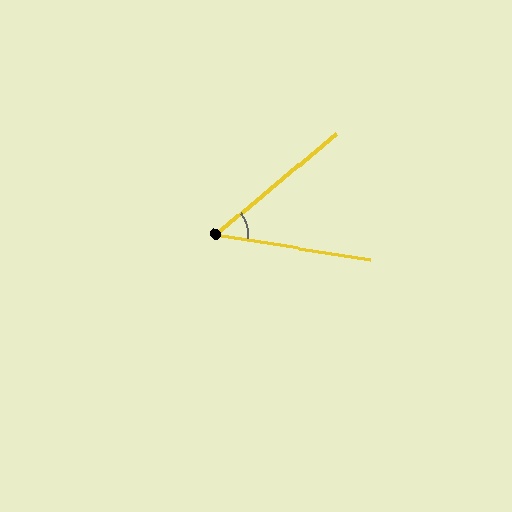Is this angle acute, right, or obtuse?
It is acute.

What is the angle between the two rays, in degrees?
Approximately 49 degrees.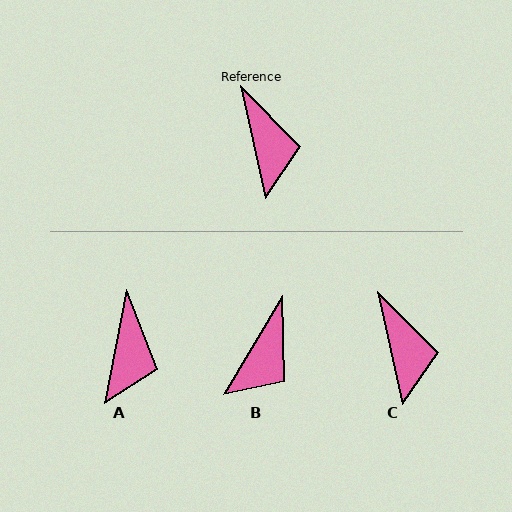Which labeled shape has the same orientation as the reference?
C.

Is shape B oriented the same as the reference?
No, it is off by about 43 degrees.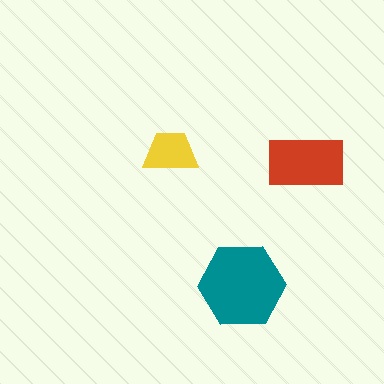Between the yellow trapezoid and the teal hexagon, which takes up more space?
The teal hexagon.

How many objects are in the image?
There are 3 objects in the image.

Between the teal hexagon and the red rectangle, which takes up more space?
The teal hexagon.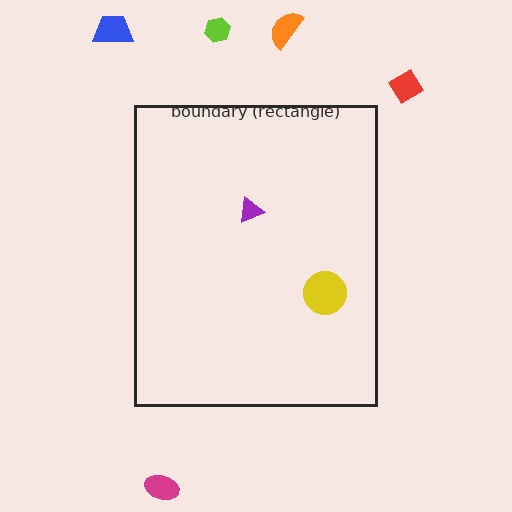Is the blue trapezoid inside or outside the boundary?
Outside.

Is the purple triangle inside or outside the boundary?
Inside.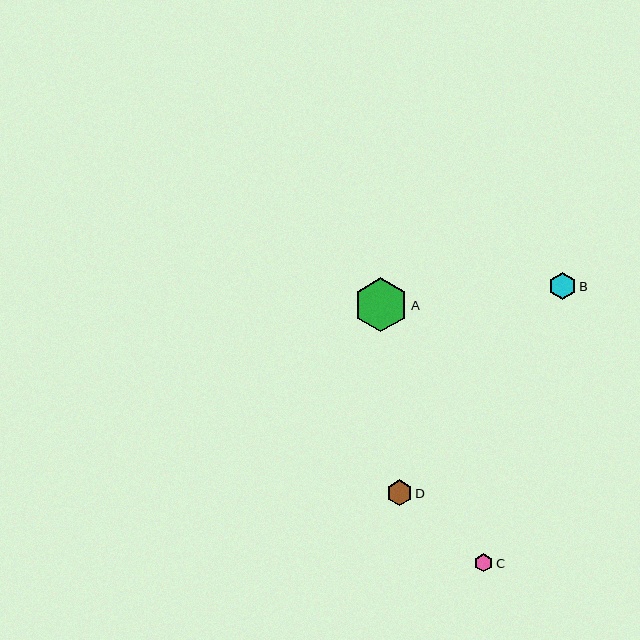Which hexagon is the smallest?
Hexagon C is the smallest with a size of approximately 18 pixels.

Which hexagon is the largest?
Hexagon A is the largest with a size of approximately 54 pixels.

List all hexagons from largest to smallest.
From largest to smallest: A, B, D, C.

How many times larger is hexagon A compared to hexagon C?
Hexagon A is approximately 3.0 times the size of hexagon C.